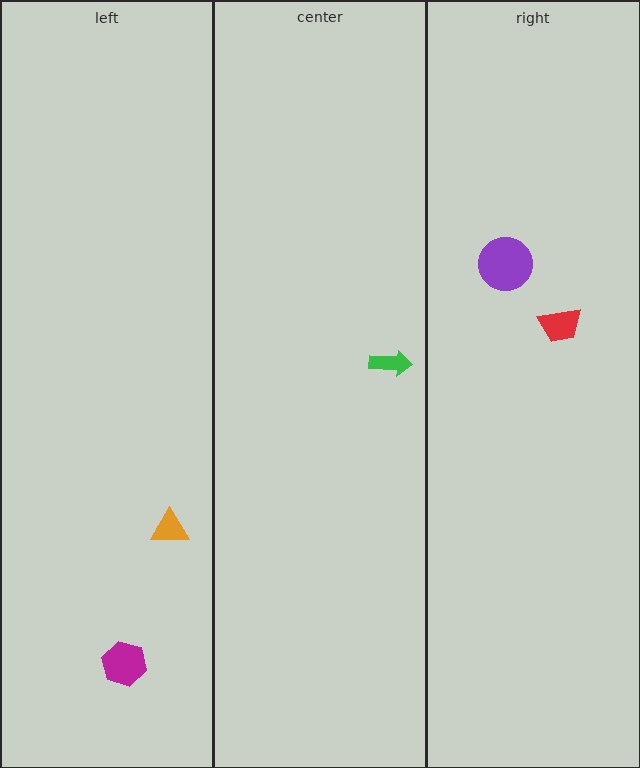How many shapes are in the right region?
2.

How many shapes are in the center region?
1.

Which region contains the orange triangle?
The left region.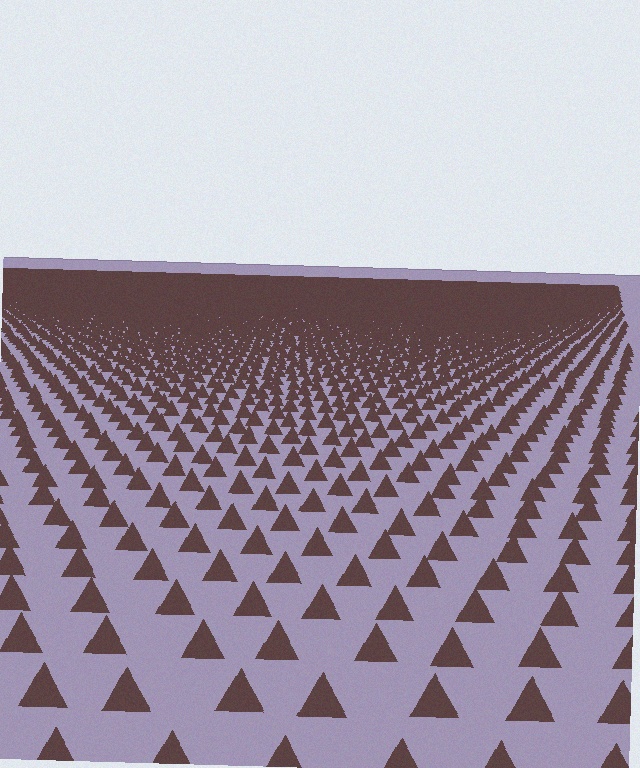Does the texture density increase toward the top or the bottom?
Density increases toward the top.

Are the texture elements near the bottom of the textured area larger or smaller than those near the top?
Larger. Near the bottom, elements are closer to the viewer and appear at a bigger on-screen size.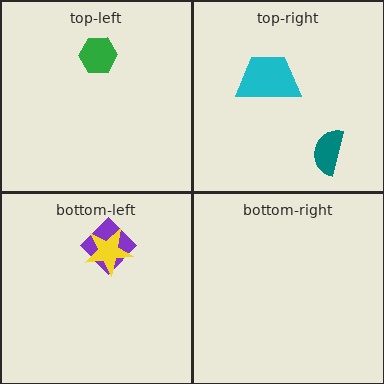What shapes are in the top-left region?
The green hexagon.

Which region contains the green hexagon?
The top-left region.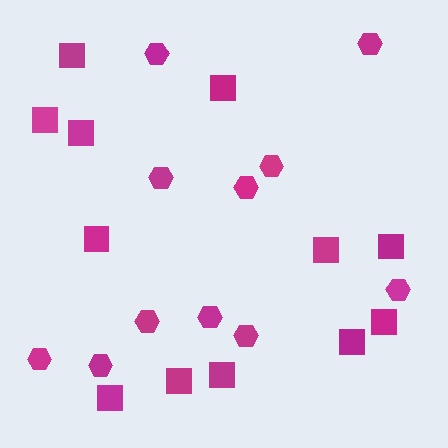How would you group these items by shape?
There are 2 groups: one group of hexagons (11) and one group of squares (12).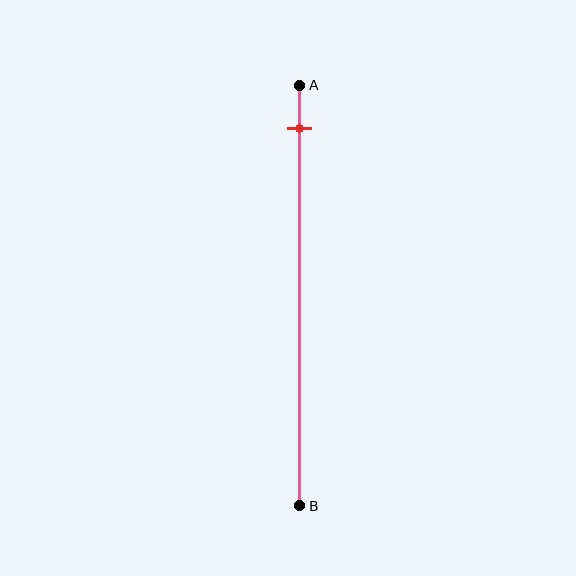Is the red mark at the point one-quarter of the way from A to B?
No, the mark is at about 10% from A, not at the 25% one-quarter point.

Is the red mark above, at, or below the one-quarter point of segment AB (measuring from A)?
The red mark is above the one-quarter point of segment AB.